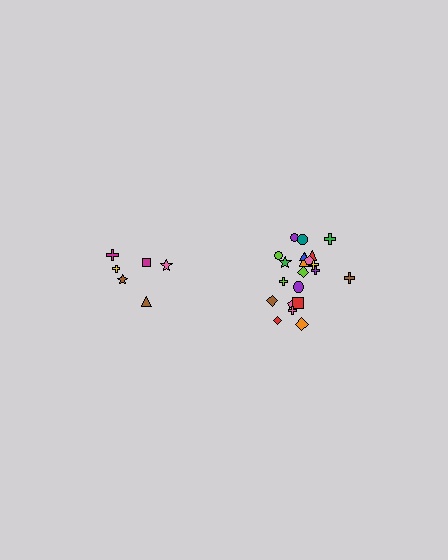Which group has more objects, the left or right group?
The right group.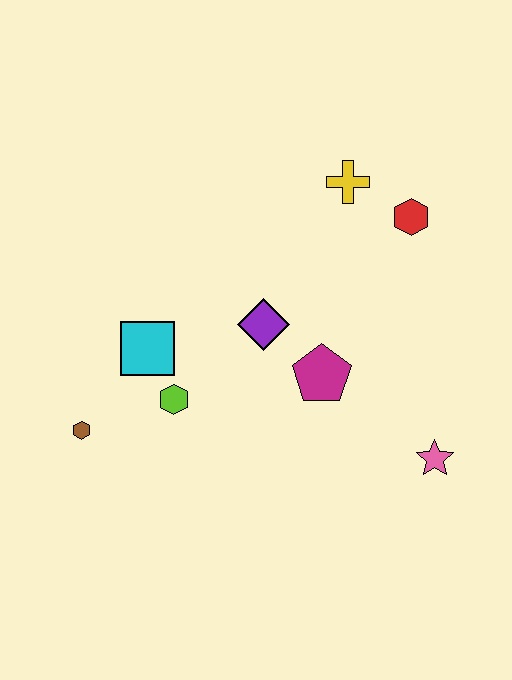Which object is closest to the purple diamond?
The magenta pentagon is closest to the purple diamond.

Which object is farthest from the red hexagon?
The brown hexagon is farthest from the red hexagon.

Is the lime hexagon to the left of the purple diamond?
Yes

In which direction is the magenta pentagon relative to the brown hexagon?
The magenta pentagon is to the right of the brown hexagon.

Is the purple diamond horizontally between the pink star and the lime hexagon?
Yes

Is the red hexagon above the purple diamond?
Yes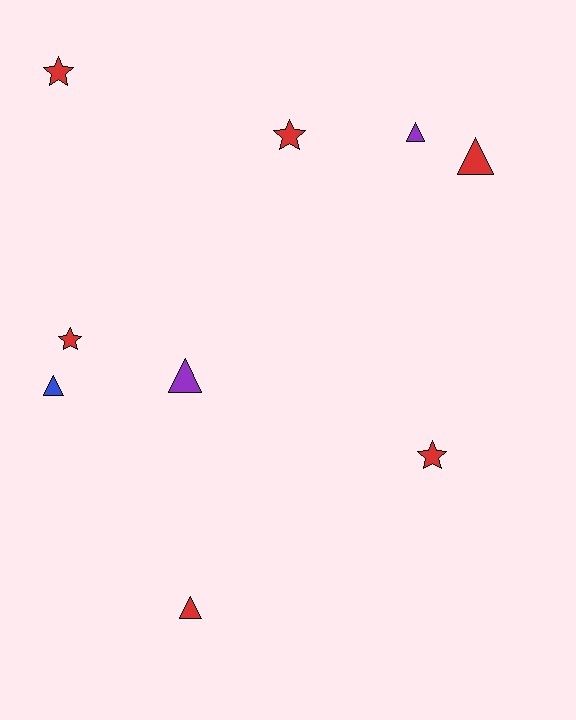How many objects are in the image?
There are 9 objects.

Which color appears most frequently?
Red, with 6 objects.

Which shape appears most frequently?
Triangle, with 5 objects.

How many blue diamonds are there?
There are no blue diamonds.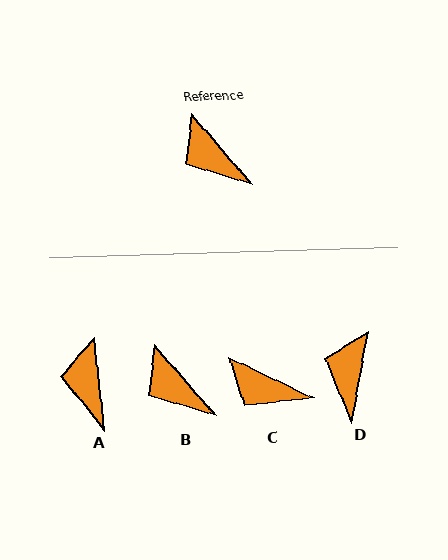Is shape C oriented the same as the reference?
No, it is off by about 24 degrees.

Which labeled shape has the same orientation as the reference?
B.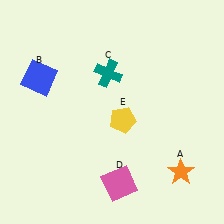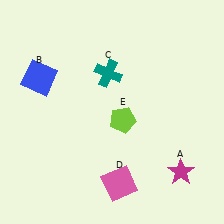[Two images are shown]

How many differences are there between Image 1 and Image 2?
There are 2 differences between the two images.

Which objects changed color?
A changed from orange to magenta. E changed from yellow to lime.